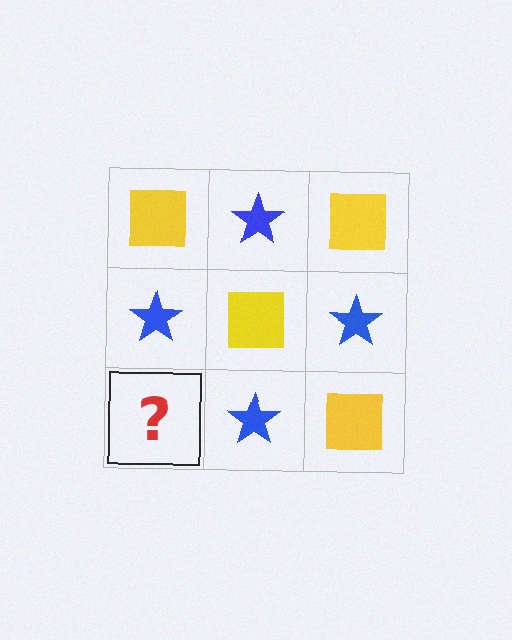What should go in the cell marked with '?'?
The missing cell should contain a yellow square.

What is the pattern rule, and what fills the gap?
The rule is that it alternates yellow square and blue star in a checkerboard pattern. The gap should be filled with a yellow square.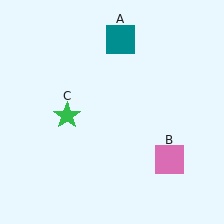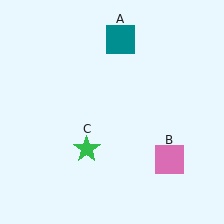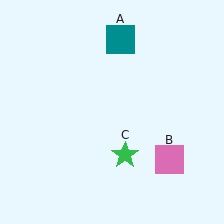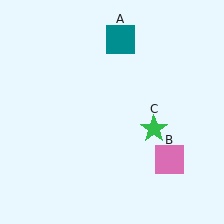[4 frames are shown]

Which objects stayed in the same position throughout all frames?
Teal square (object A) and pink square (object B) remained stationary.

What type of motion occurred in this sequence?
The green star (object C) rotated counterclockwise around the center of the scene.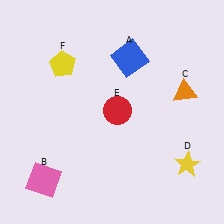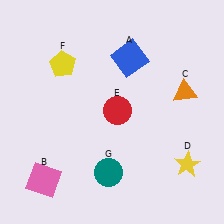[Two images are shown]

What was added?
A teal circle (G) was added in Image 2.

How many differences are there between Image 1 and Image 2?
There is 1 difference between the two images.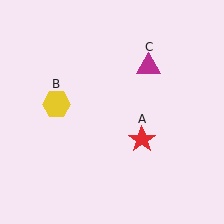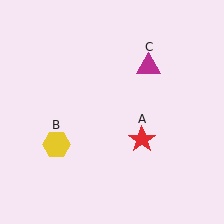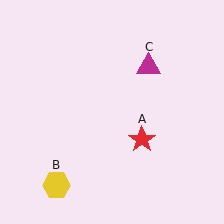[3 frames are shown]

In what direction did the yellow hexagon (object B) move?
The yellow hexagon (object B) moved down.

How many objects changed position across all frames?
1 object changed position: yellow hexagon (object B).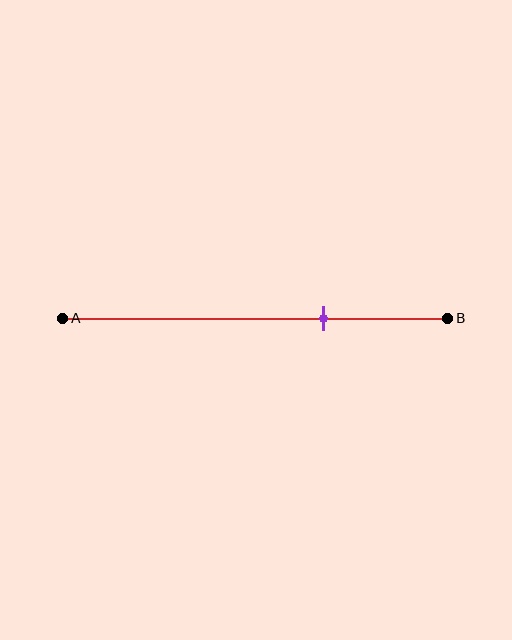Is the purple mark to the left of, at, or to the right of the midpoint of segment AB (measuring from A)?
The purple mark is to the right of the midpoint of segment AB.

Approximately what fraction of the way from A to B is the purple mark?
The purple mark is approximately 70% of the way from A to B.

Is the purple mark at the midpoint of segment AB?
No, the mark is at about 70% from A, not at the 50% midpoint.